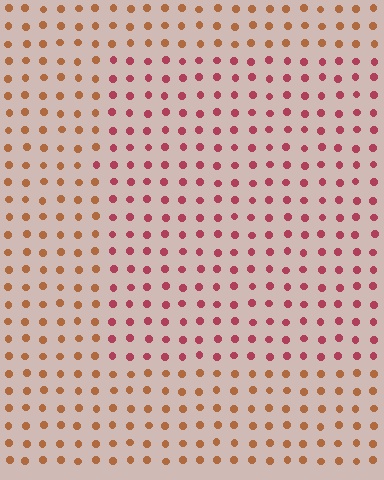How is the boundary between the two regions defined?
The boundary is defined purely by a slight shift in hue (about 38 degrees). Spacing, size, and orientation are identical on both sides.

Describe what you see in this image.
The image is filled with small brown elements in a uniform arrangement. A rectangle-shaped region is visible where the elements are tinted to a slightly different hue, forming a subtle color boundary.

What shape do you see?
I see a rectangle.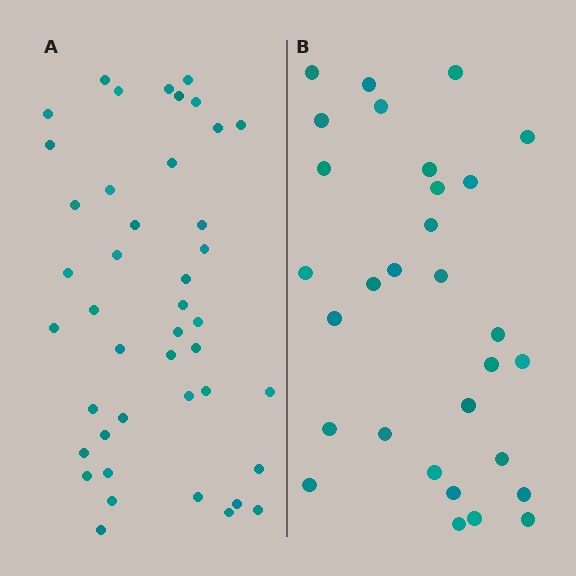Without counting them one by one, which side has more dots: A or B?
Region A (the left region) has more dots.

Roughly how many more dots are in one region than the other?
Region A has approximately 15 more dots than region B.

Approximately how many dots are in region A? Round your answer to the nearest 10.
About 40 dots. (The exact count is 43, which rounds to 40.)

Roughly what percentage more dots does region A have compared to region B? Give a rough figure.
About 45% more.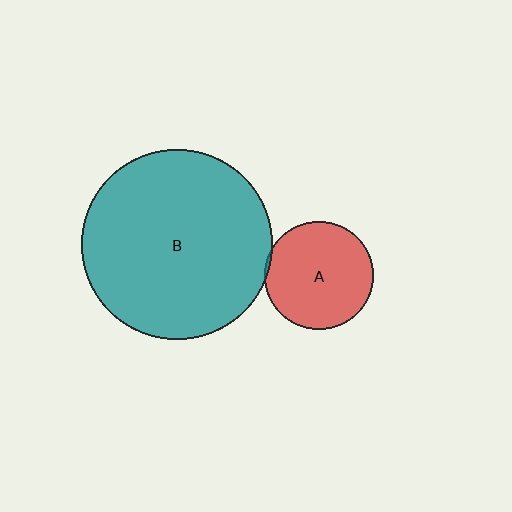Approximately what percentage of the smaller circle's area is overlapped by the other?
Approximately 5%.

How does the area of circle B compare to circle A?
Approximately 3.1 times.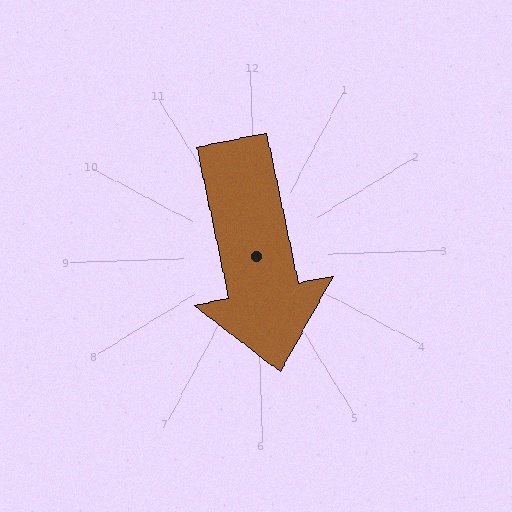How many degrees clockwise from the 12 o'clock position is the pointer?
Approximately 170 degrees.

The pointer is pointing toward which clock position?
Roughly 6 o'clock.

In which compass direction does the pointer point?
South.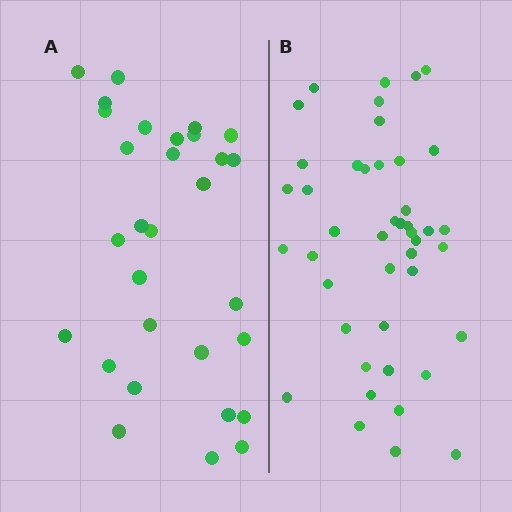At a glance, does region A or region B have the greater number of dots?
Region B (the right region) has more dots.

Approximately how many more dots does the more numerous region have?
Region B has approximately 15 more dots than region A.